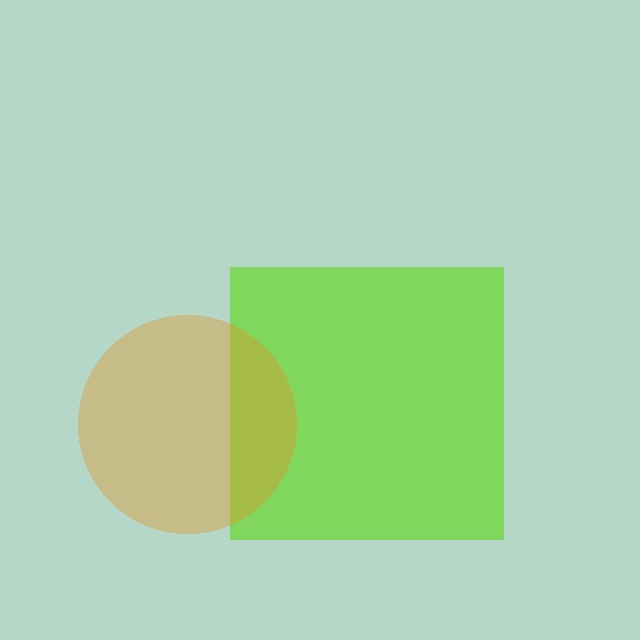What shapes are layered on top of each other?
The layered shapes are: a lime square, an orange circle.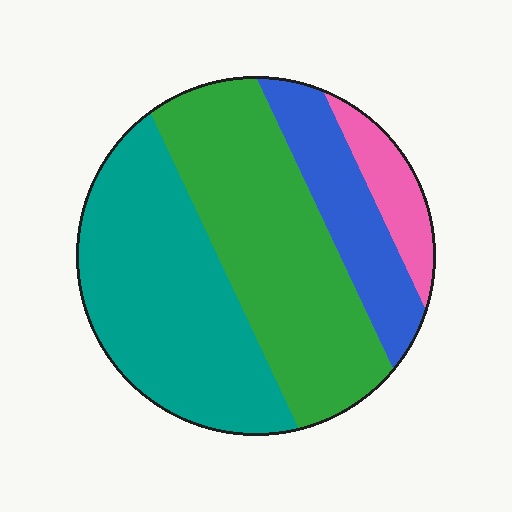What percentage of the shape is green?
Green takes up between a third and a half of the shape.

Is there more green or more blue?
Green.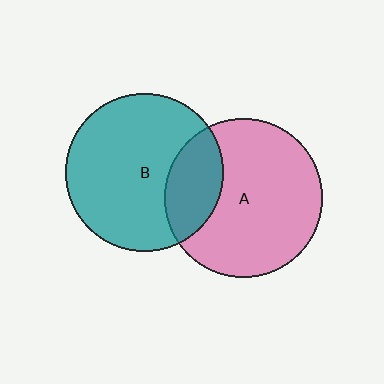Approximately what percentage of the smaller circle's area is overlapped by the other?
Approximately 25%.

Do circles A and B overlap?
Yes.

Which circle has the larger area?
Circle A (pink).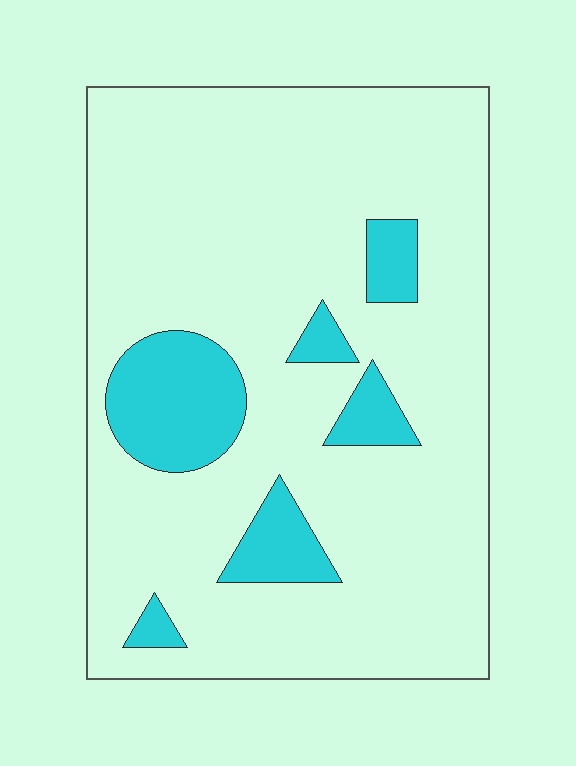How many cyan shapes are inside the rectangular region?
6.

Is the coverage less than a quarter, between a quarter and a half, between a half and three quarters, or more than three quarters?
Less than a quarter.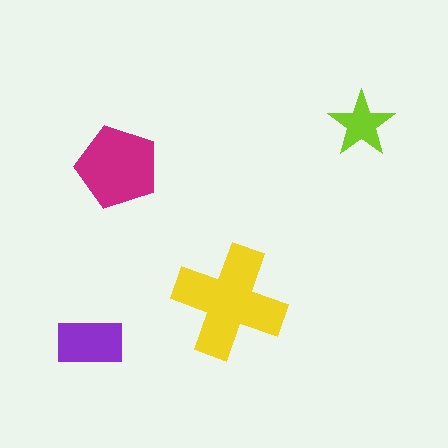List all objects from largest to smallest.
The yellow cross, the magenta pentagon, the purple rectangle, the lime star.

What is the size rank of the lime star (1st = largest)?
4th.